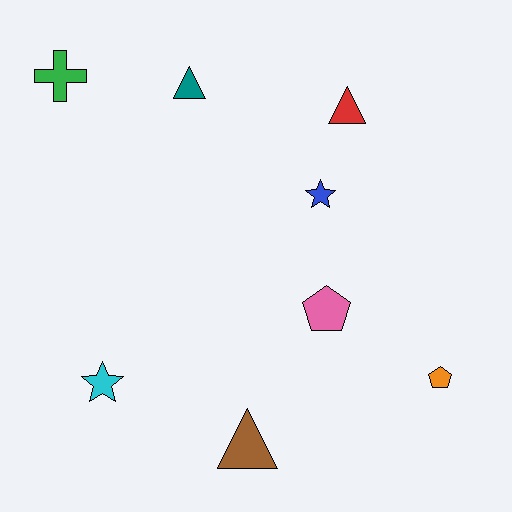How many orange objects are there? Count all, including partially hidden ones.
There is 1 orange object.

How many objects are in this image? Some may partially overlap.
There are 8 objects.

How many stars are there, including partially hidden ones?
There are 2 stars.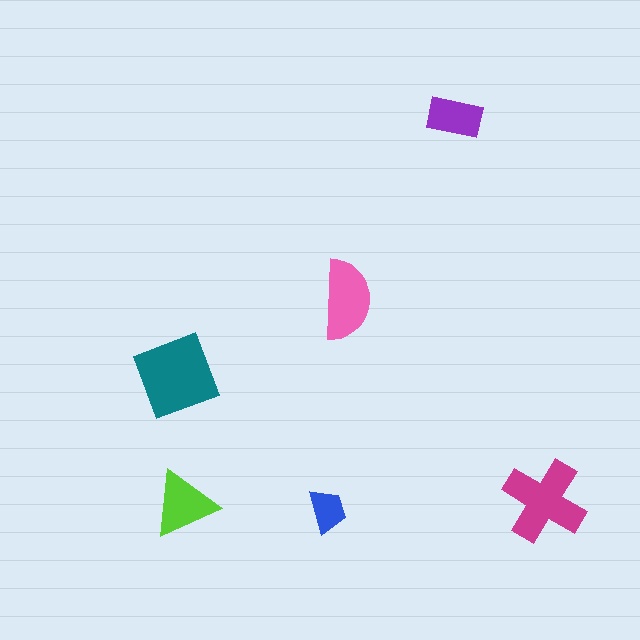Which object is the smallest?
The blue trapezoid.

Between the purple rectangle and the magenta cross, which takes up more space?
The magenta cross.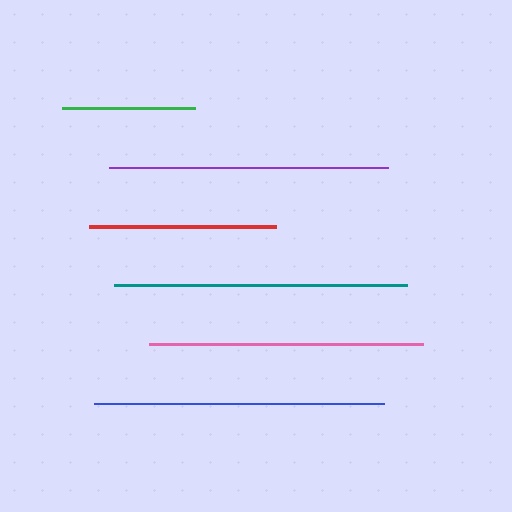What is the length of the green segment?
The green segment is approximately 133 pixels long.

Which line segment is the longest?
The teal line is the longest at approximately 293 pixels.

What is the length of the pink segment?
The pink segment is approximately 274 pixels long.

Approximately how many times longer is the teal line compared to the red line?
The teal line is approximately 1.6 times the length of the red line.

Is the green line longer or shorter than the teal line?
The teal line is longer than the green line.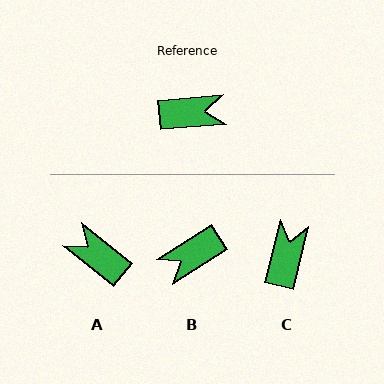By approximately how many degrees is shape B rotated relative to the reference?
Approximately 152 degrees clockwise.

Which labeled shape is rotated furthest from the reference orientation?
B, about 152 degrees away.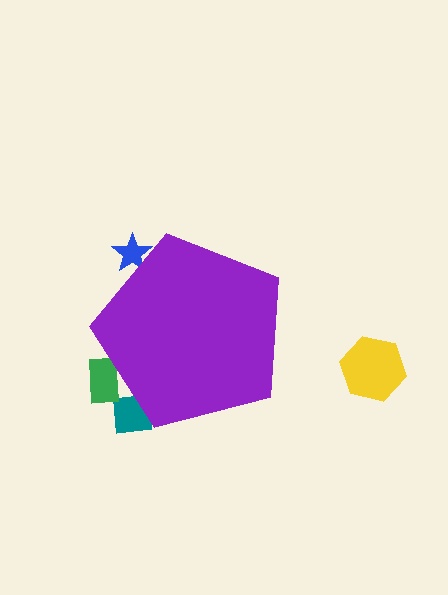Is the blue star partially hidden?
Yes, the blue star is partially hidden behind the purple pentagon.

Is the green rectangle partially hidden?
Yes, the green rectangle is partially hidden behind the purple pentagon.